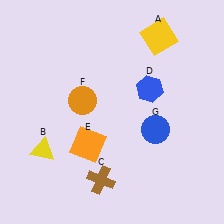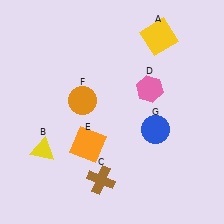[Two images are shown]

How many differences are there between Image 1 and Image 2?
There is 1 difference between the two images.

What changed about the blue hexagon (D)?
In Image 1, D is blue. In Image 2, it changed to pink.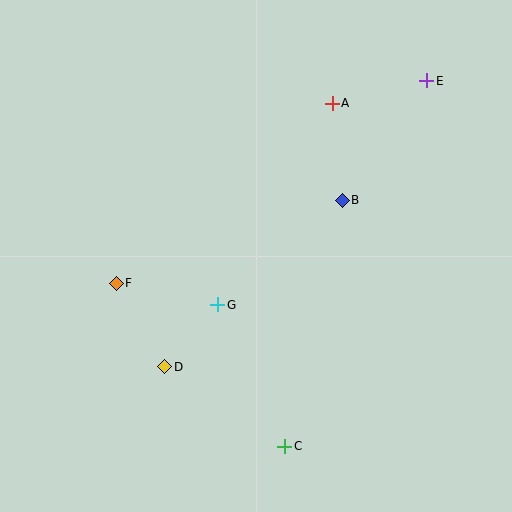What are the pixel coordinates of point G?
Point G is at (218, 305).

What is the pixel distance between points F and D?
The distance between F and D is 97 pixels.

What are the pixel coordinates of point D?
Point D is at (165, 367).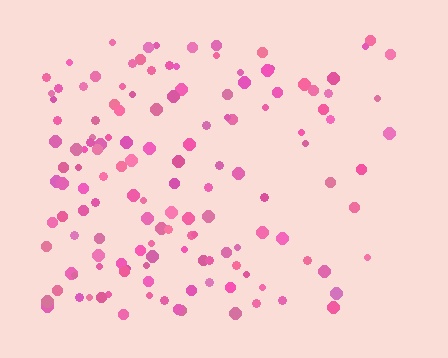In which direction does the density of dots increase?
From right to left, with the left side densest.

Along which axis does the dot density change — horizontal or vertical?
Horizontal.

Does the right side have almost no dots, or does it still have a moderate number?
Still a moderate number, just noticeably fewer than the left.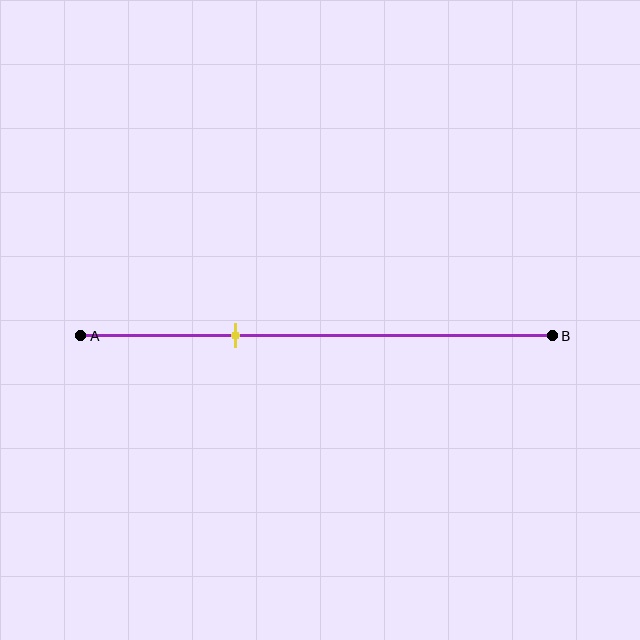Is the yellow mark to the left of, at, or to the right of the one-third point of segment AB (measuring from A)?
The yellow mark is approximately at the one-third point of segment AB.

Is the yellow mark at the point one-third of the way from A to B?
Yes, the mark is approximately at the one-third point.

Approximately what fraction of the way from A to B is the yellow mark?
The yellow mark is approximately 35% of the way from A to B.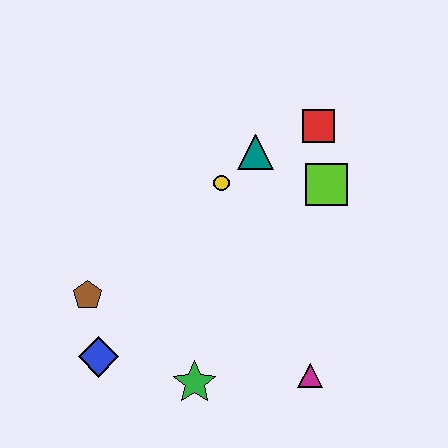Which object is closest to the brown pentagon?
The blue diamond is closest to the brown pentagon.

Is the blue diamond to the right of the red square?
No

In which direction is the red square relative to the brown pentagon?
The red square is to the right of the brown pentagon.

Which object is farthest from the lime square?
The blue diamond is farthest from the lime square.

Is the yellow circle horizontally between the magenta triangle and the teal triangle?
No